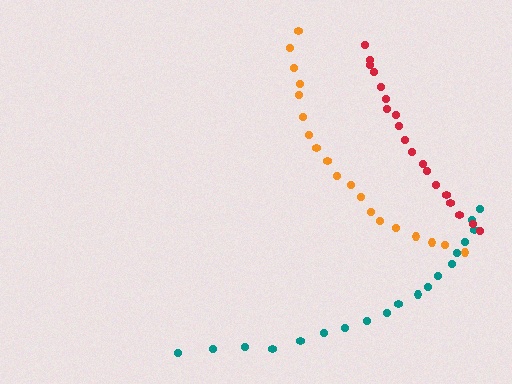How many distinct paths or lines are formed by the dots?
There are 3 distinct paths.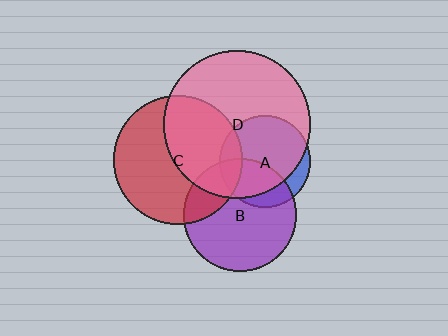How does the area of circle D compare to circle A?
Approximately 2.6 times.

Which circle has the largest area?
Circle D (pink).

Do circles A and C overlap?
Yes.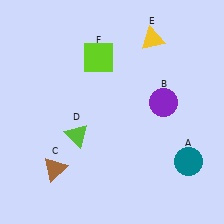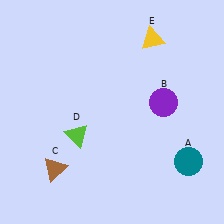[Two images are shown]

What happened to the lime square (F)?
The lime square (F) was removed in Image 2. It was in the top-left area of Image 1.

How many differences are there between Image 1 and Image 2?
There is 1 difference between the two images.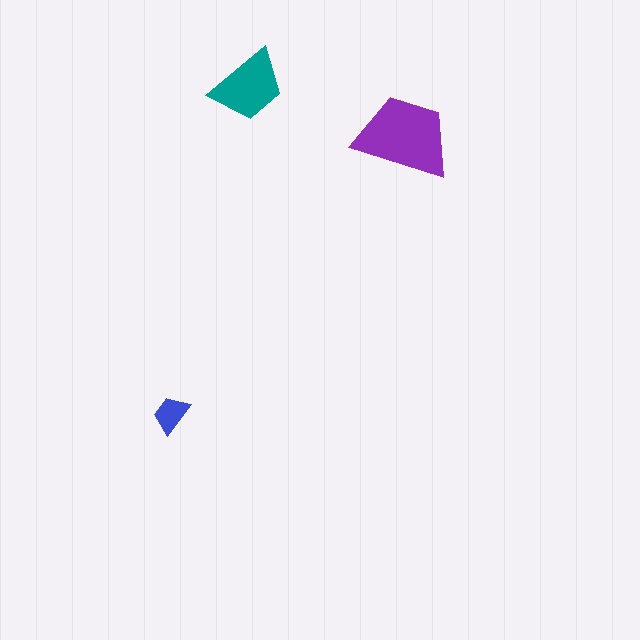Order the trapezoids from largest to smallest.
the purple one, the teal one, the blue one.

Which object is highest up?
The teal trapezoid is topmost.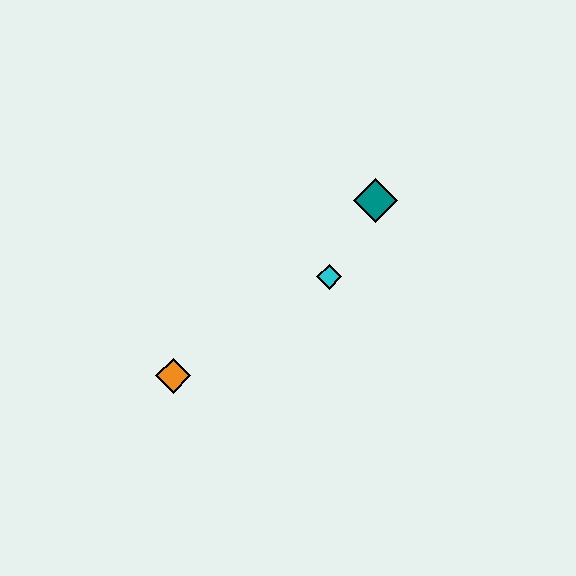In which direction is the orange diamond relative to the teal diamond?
The orange diamond is to the left of the teal diamond.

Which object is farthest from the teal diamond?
The orange diamond is farthest from the teal diamond.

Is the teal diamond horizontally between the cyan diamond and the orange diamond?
No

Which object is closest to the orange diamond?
The cyan diamond is closest to the orange diamond.